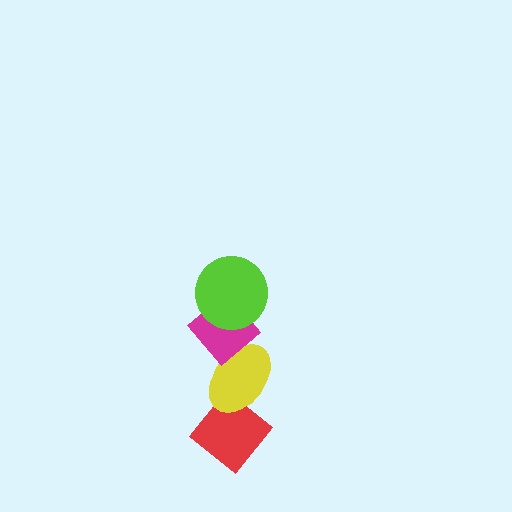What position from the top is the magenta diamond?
The magenta diamond is 2nd from the top.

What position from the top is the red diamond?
The red diamond is 4th from the top.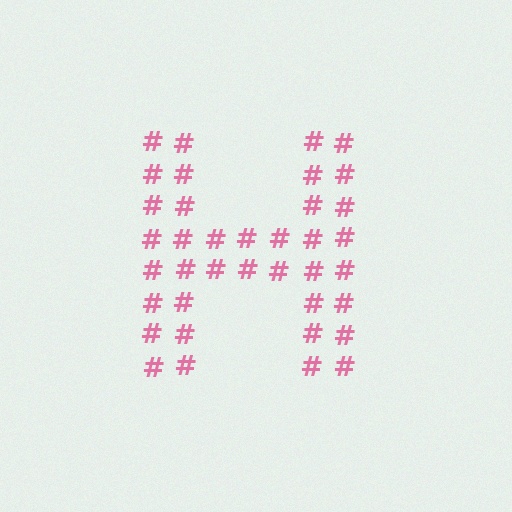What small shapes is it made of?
It is made of small hash symbols.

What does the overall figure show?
The overall figure shows the letter H.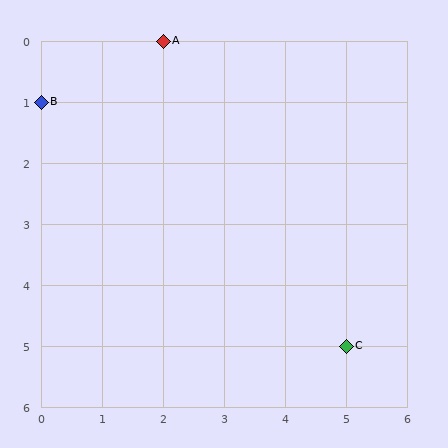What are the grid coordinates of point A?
Point A is at grid coordinates (2, 0).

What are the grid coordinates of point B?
Point B is at grid coordinates (0, 1).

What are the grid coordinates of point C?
Point C is at grid coordinates (5, 5).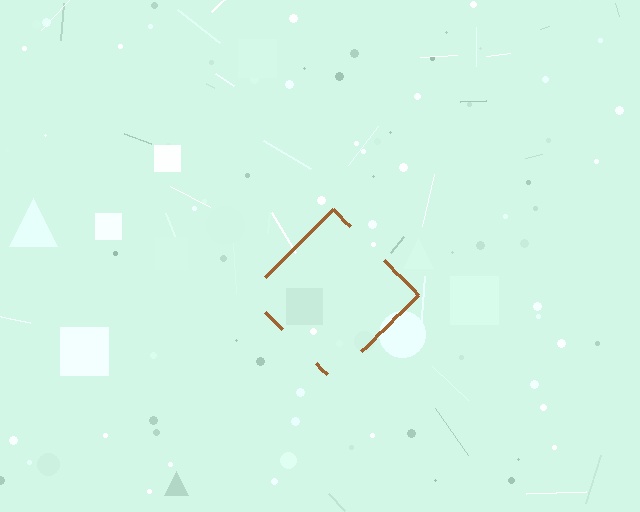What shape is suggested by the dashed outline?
The dashed outline suggests a diamond.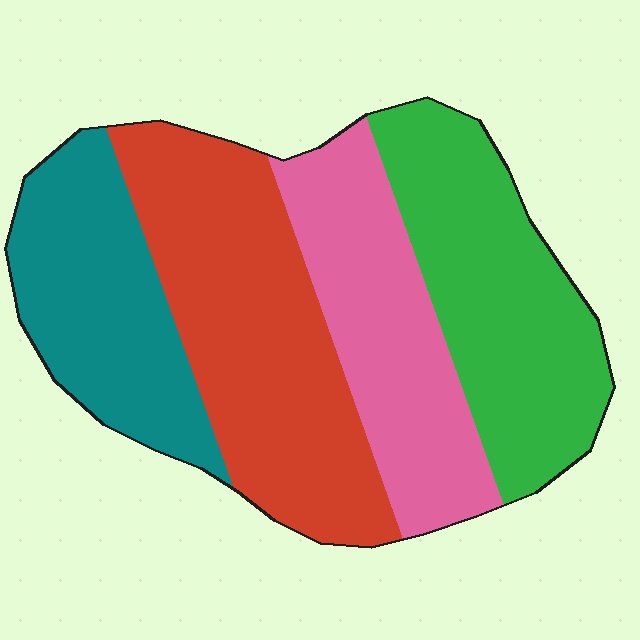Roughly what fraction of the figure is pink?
Pink takes up about one fifth (1/5) of the figure.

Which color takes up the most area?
Red, at roughly 30%.